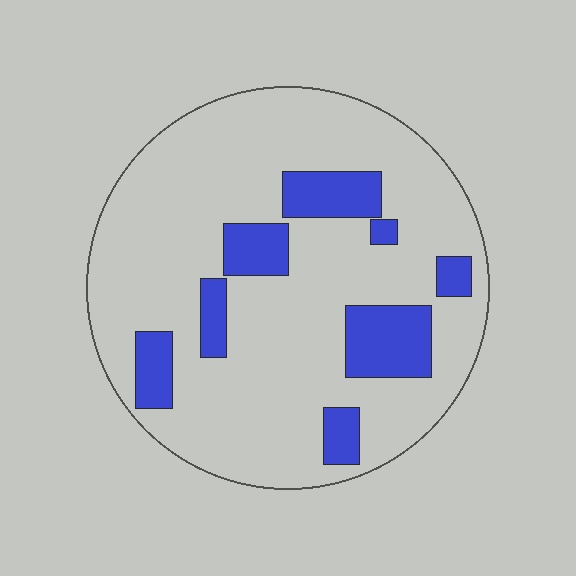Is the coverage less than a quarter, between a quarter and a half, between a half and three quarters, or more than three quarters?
Less than a quarter.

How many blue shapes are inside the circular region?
8.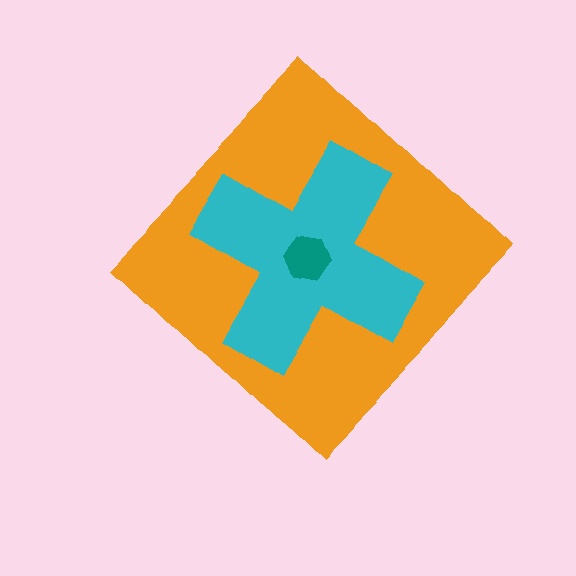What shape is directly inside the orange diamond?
The cyan cross.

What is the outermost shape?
The orange diamond.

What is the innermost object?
The teal hexagon.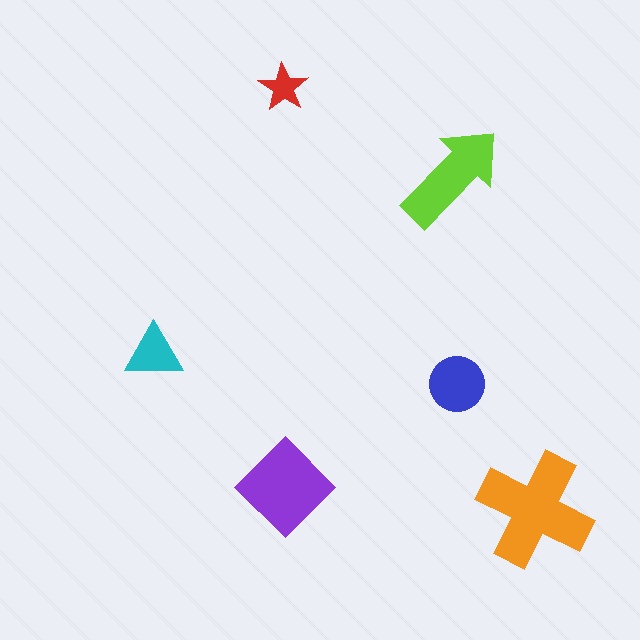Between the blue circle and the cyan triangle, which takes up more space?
The blue circle.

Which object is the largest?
The orange cross.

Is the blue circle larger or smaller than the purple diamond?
Smaller.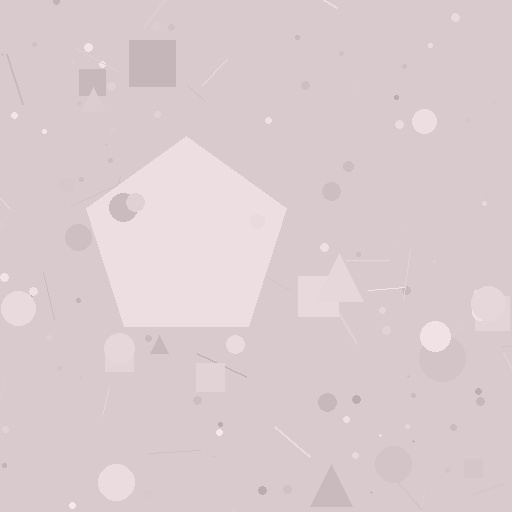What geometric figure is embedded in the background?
A pentagon is embedded in the background.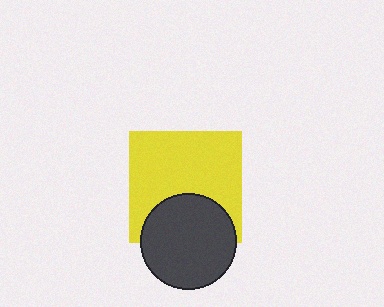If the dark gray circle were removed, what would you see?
You would see the complete yellow square.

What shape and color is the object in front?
The object in front is a dark gray circle.